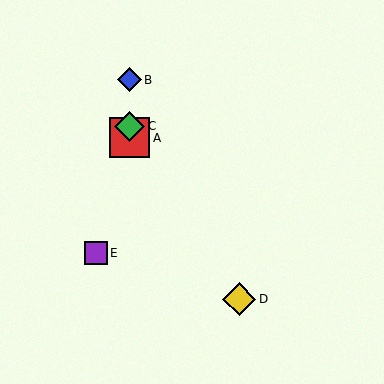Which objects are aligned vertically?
Objects A, B, C are aligned vertically.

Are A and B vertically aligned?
Yes, both are at x≈129.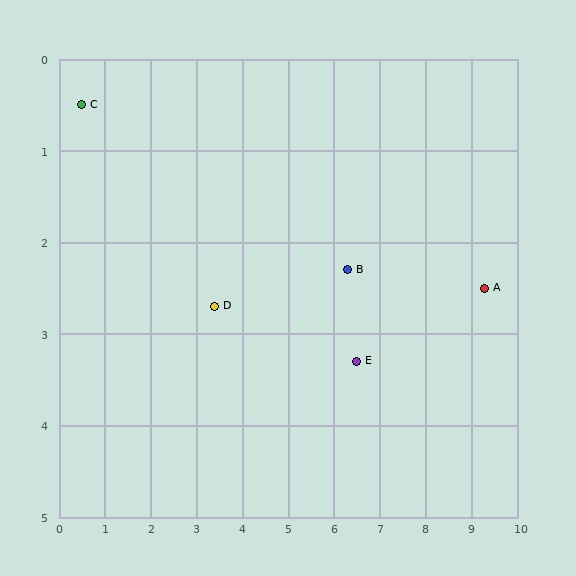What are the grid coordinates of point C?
Point C is at approximately (0.5, 0.5).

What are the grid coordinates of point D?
Point D is at approximately (3.4, 2.7).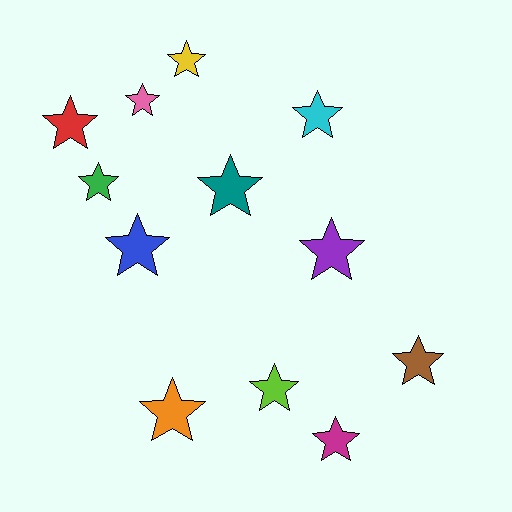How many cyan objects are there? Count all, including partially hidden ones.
There is 1 cyan object.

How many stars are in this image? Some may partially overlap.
There are 12 stars.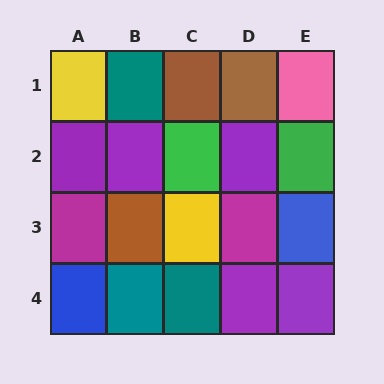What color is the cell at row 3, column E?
Blue.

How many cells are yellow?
2 cells are yellow.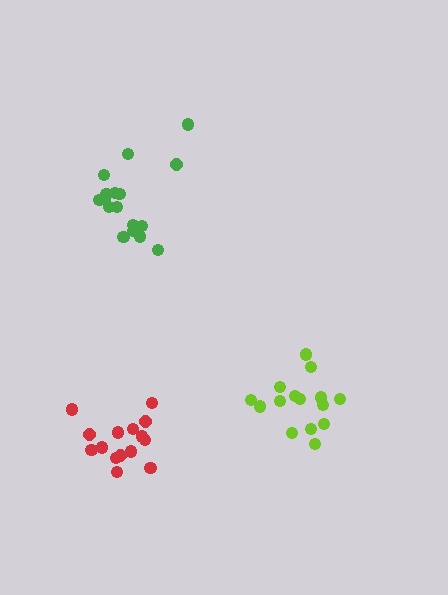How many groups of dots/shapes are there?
There are 3 groups.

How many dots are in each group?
Group 1: 17 dots, Group 2: 15 dots, Group 3: 15 dots (47 total).